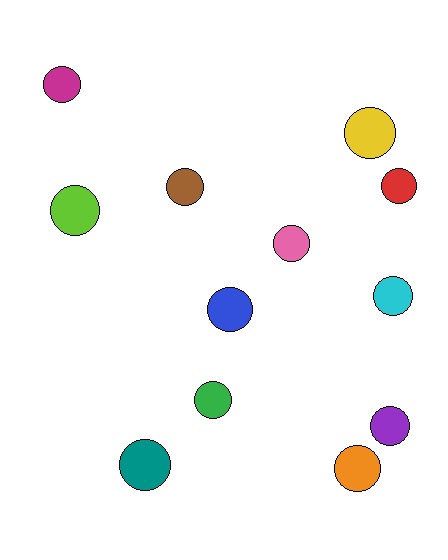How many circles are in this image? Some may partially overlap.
There are 12 circles.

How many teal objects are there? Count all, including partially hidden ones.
There is 1 teal object.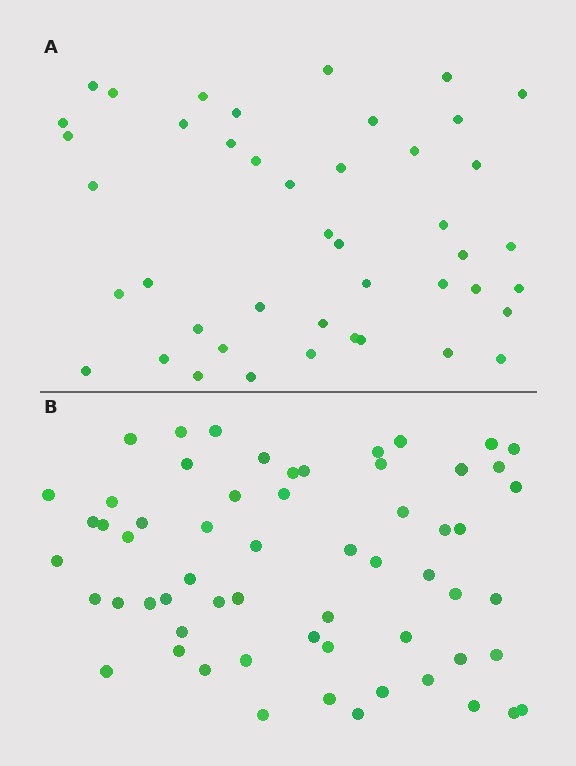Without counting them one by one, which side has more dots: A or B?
Region B (the bottom region) has more dots.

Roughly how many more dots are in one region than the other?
Region B has approximately 15 more dots than region A.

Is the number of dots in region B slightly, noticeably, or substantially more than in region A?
Region B has noticeably more, but not dramatically so. The ratio is roughly 1.4 to 1.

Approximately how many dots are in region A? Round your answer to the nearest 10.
About 40 dots. (The exact count is 44, which rounds to 40.)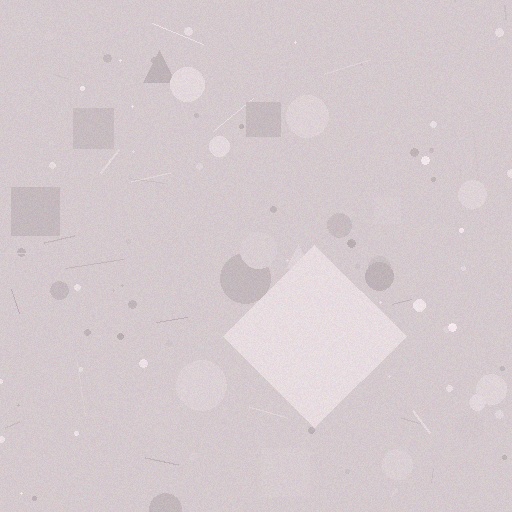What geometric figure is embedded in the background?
A diamond is embedded in the background.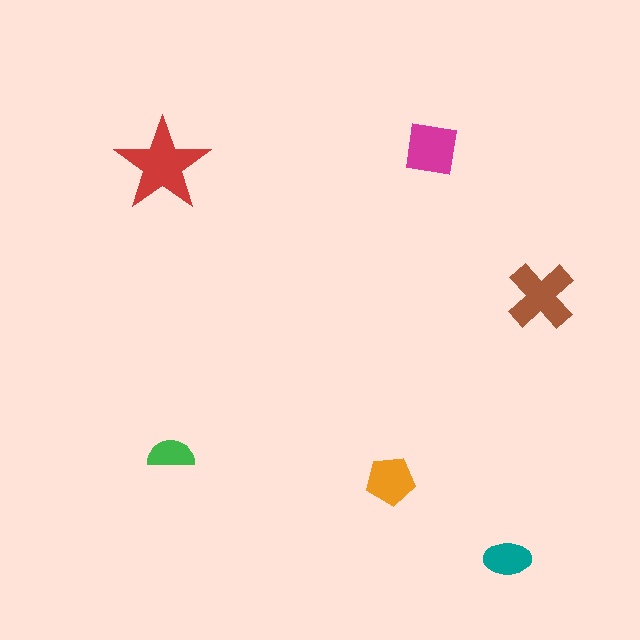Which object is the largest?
The red star.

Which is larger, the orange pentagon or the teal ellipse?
The orange pentagon.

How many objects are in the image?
There are 6 objects in the image.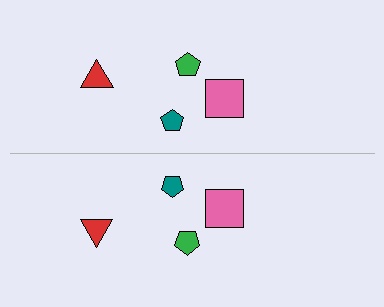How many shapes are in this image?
There are 8 shapes in this image.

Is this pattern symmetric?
Yes, this pattern has bilateral (reflection) symmetry.